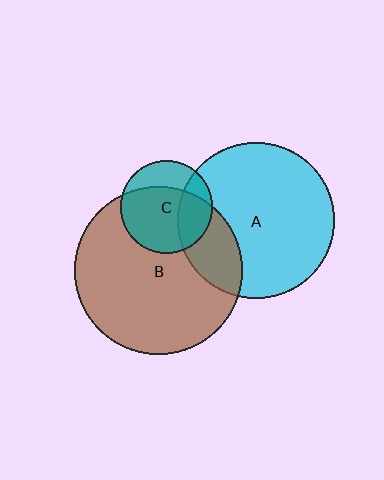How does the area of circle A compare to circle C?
Approximately 2.9 times.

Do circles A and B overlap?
Yes.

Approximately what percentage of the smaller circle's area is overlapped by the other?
Approximately 25%.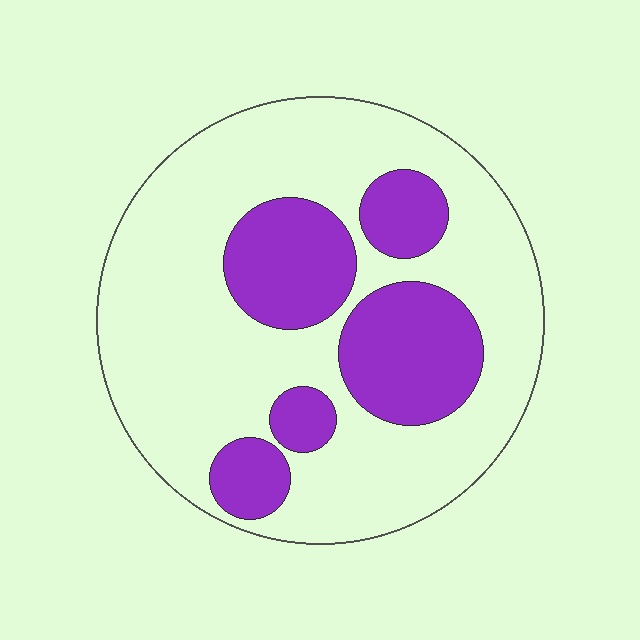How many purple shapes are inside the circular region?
5.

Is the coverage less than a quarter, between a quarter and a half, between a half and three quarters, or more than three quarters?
Between a quarter and a half.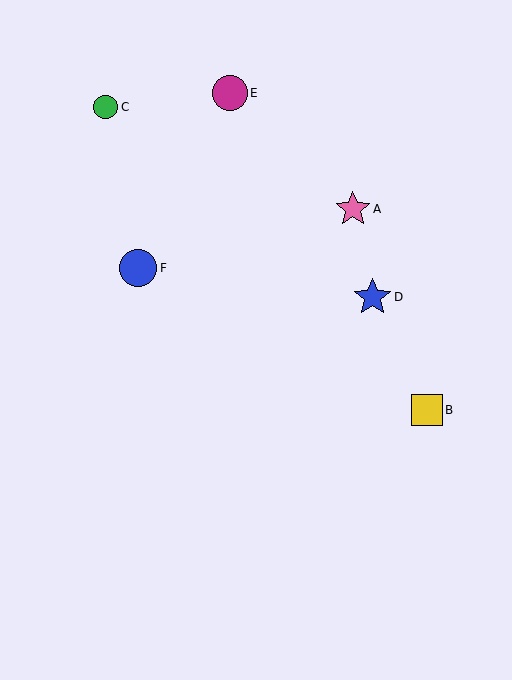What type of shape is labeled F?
Shape F is a blue circle.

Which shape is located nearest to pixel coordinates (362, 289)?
The blue star (labeled D) at (372, 297) is nearest to that location.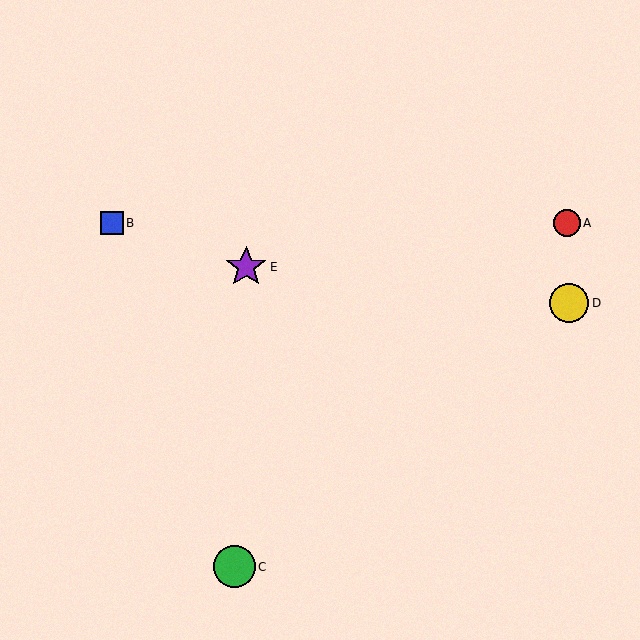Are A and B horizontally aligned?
Yes, both are at y≈223.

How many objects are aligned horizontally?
2 objects (A, B) are aligned horizontally.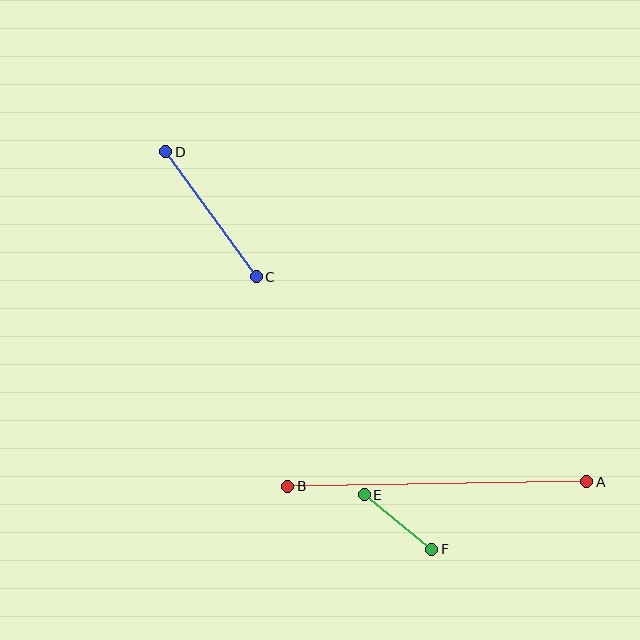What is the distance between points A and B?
The distance is approximately 299 pixels.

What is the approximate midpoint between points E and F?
The midpoint is at approximately (398, 522) pixels.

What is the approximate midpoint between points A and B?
The midpoint is at approximately (437, 484) pixels.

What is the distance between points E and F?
The distance is approximately 87 pixels.